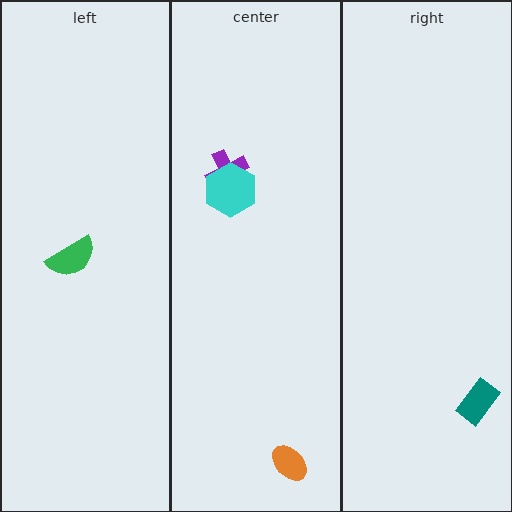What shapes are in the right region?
The teal rectangle.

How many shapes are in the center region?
3.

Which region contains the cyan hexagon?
The center region.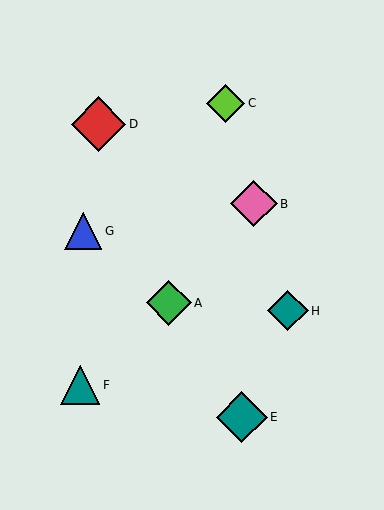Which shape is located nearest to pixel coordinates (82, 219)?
The blue triangle (labeled G) at (83, 231) is nearest to that location.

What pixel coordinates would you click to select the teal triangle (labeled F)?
Click at (80, 385) to select the teal triangle F.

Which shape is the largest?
The red diamond (labeled D) is the largest.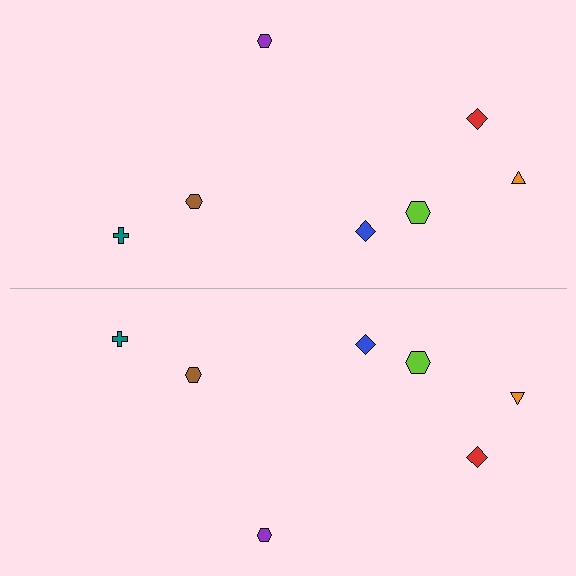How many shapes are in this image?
There are 14 shapes in this image.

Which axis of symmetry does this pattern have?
The pattern has a horizontal axis of symmetry running through the center of the image.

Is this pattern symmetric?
Yes, this pattern has bilateral (reflection) symmetry.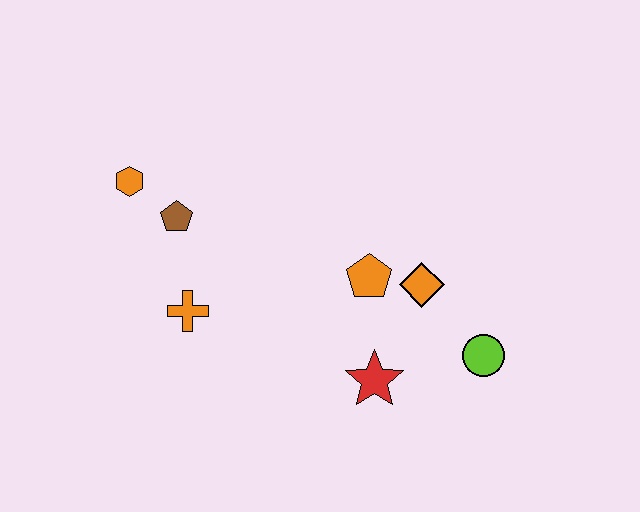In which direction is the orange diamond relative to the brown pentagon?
The orange diamond is to the right of the brown pentagon.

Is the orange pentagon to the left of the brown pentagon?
No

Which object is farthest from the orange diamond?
The orange hexagon is farthest from the orange diamond.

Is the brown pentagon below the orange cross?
No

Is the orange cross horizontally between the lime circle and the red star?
No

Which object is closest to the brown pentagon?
The orange hexagon is closest to the brown pentagon.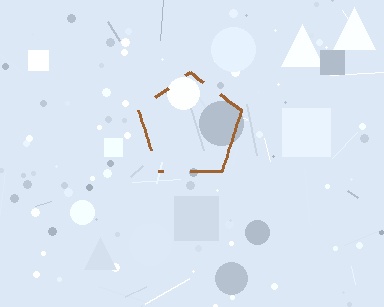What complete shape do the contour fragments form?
The contour fragments form a pentagon.